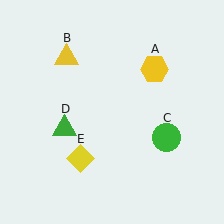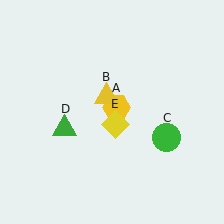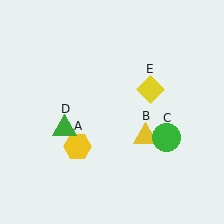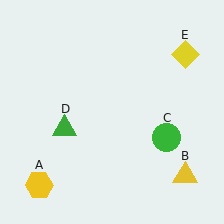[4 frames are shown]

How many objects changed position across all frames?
3 objects changed position: yellow hexagon (object A), yellow triangle (object B), yellow diamond (object E).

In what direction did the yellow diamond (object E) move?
The yellow diamond (object E) moved up and to the right.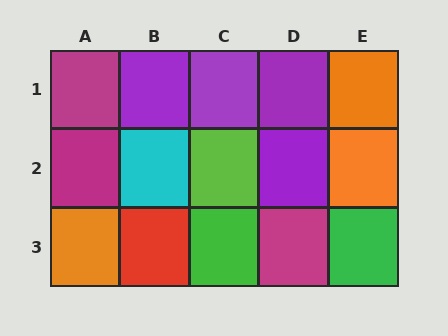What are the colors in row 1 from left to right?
Magenta, purple, purple, purple, orange.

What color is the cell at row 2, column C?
Lime.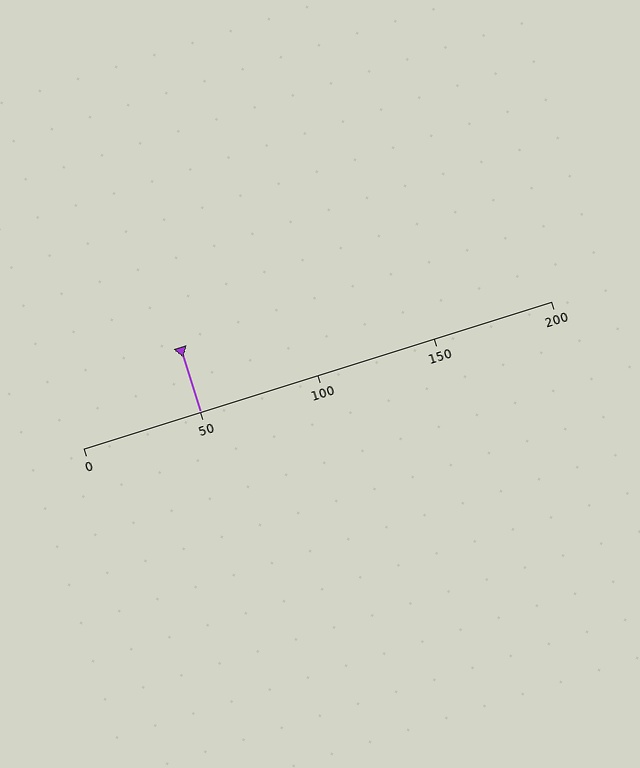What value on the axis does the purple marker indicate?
The marker indicates approximately 50.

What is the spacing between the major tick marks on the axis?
The major ticks are spaced 50 apart.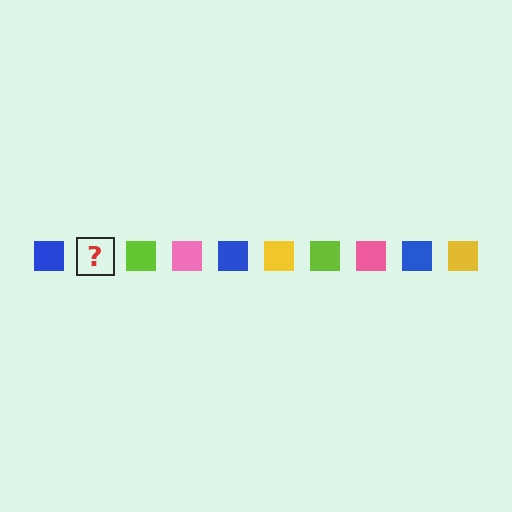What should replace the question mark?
The question mark should be replaced with a yellow square.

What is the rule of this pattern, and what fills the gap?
The rule is that the pattern cycles through blue, yellow, lime, pink squares. The gap should be filled with a yellow square.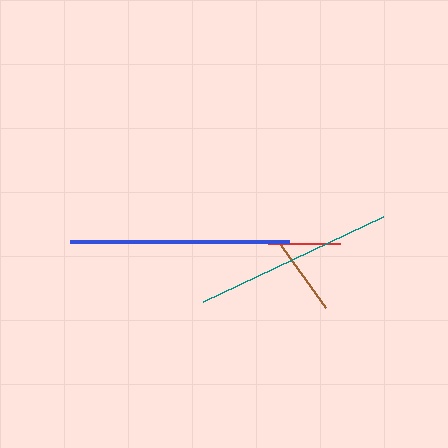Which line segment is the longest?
The blue line is the longest at approximately 219 pixels.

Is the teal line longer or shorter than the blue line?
The blue line is longer than the teal line.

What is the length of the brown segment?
The brown segment is approximately 82 pixels long.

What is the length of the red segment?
The red segment is approximately 72 pixels long.